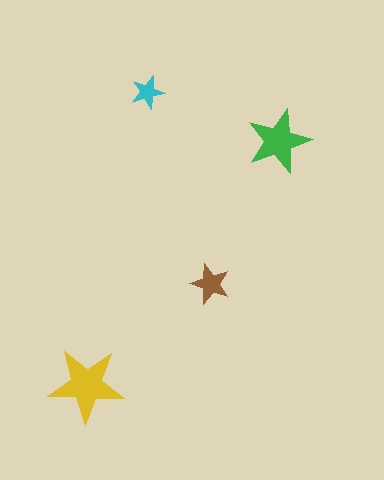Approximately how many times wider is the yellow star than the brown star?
About 2 times wider.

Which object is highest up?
The cyan star is topmost.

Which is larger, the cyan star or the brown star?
The brown one.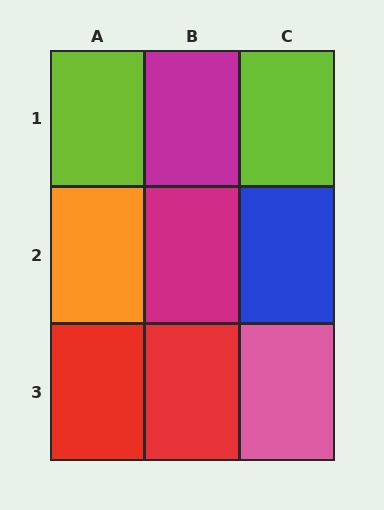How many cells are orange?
1 cell is orange.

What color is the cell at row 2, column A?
Orange.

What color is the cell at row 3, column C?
Pink.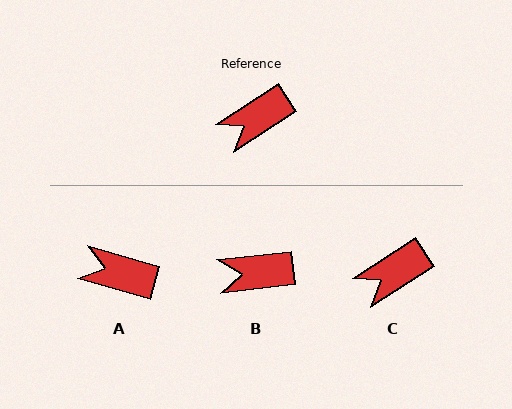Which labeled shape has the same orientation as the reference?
C.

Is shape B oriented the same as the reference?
No, it is off by about 26 degrees.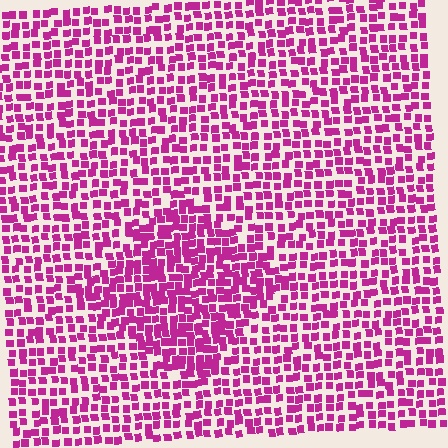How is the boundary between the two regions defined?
The boundary is defined by a change in element density (approximately 1.5x ratio). All elements are the same color, size, and shape.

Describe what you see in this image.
The image contains small magenta elements arranged at two different densities. A diamond-shaped region is visible where the elements are more densely packed than the surrounding area.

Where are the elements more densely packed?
The elements are more densely packed inside the diamond boundary.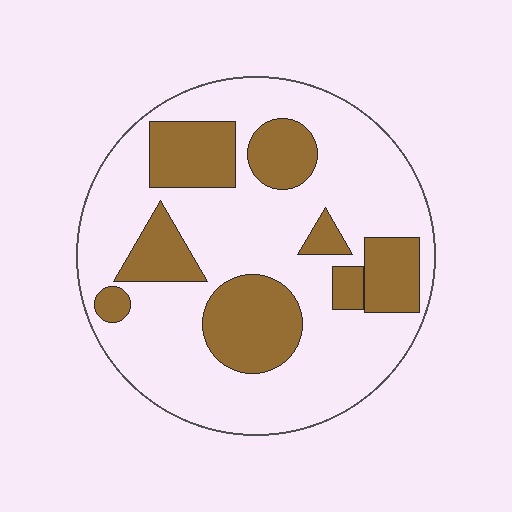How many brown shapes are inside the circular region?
8.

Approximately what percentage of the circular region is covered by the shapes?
Approximately 30%.